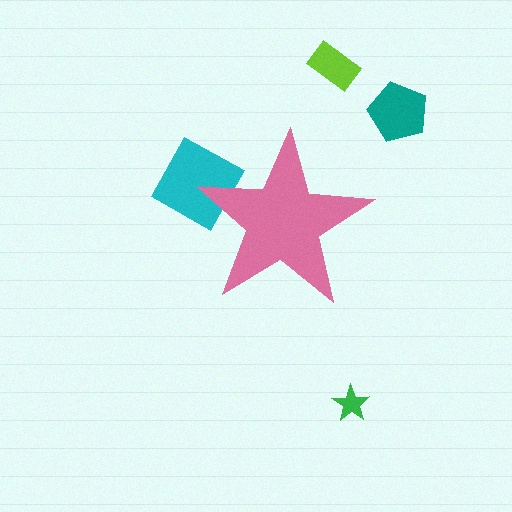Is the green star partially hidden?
No, the green star is fully visible.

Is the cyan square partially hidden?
Yes, the cyan square is partially hidden behind the pink star.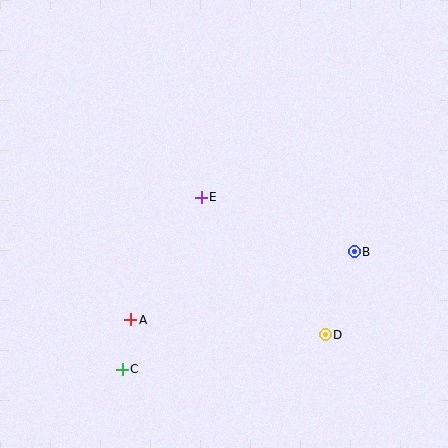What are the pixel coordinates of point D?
Point D is at (325, 335).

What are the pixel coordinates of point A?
Point A is at (131, 320).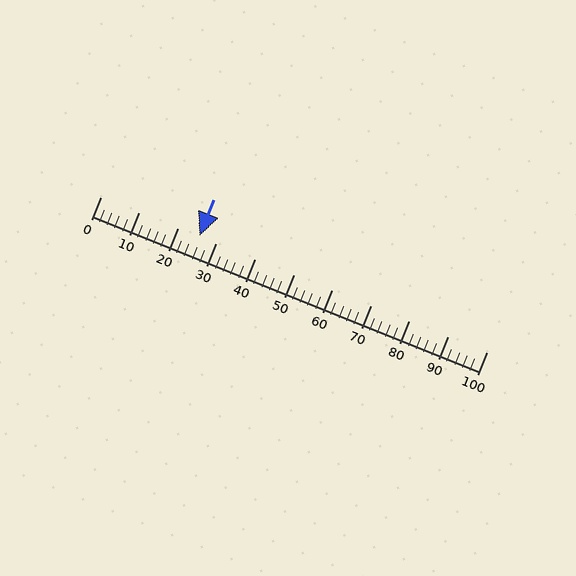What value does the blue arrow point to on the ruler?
The blue arrow points to approximately 26.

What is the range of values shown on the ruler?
The ruler shows values from 0 to 100.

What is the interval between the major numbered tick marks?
The major tick marks are spaced 10 units apart.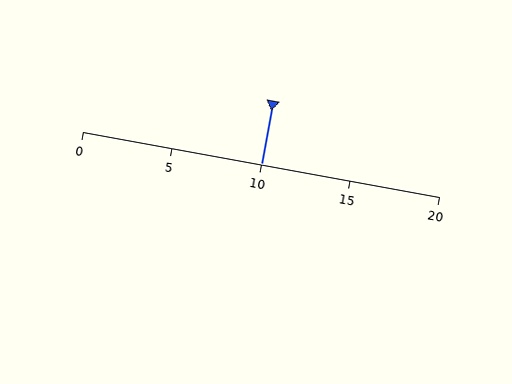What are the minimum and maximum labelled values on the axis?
The axis runs from 0 to 20.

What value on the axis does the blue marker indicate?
The marker indicates approximately 10.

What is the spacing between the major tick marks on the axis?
The major ticks are spaced 5 apart.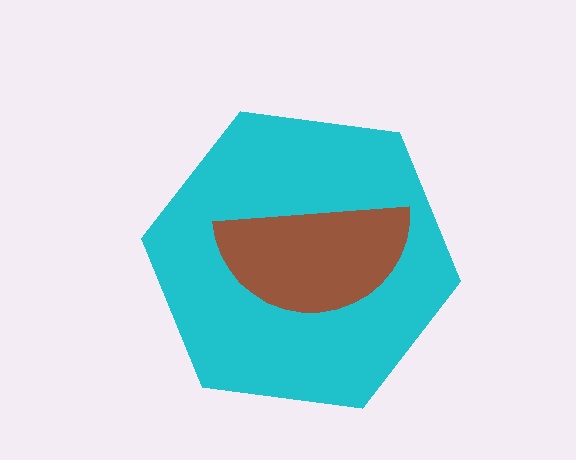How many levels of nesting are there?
2.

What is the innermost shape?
The brown semicircle.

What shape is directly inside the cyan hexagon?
The brown semicircle.